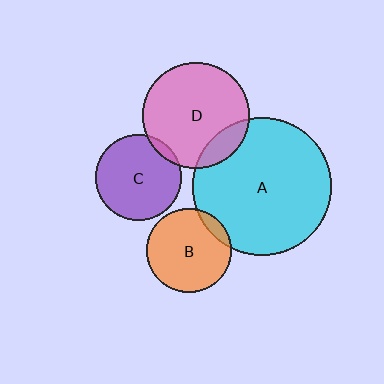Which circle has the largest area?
Circle A (cyan).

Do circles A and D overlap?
Yes.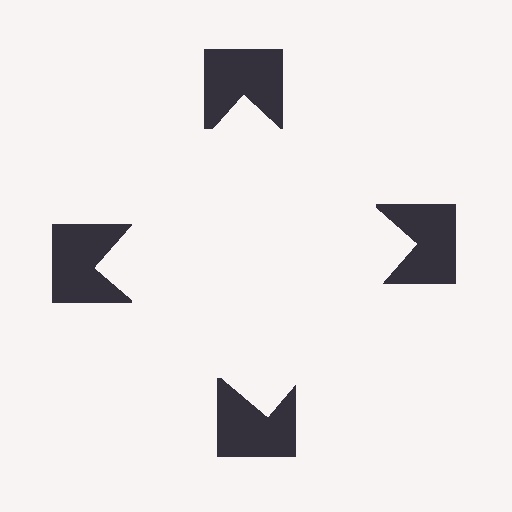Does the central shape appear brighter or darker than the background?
It typically appears slightly brighter than the background, even though no actual brightness change is drawn.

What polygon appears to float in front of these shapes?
An illusory square — its edges are inferred from the aligned wedge cuts in the notched squares, not physically drawn.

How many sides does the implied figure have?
4 sides.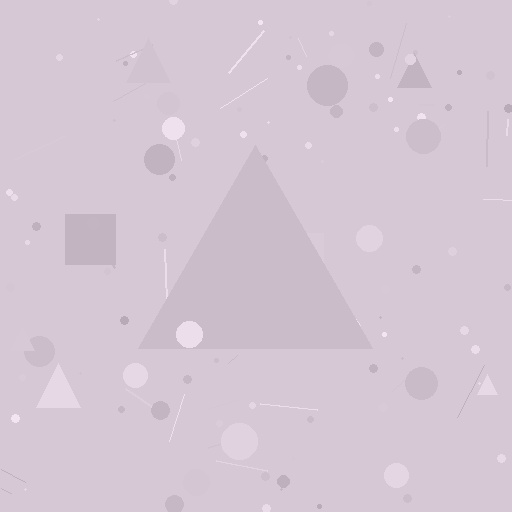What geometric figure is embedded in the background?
A triangle is embedded in the background.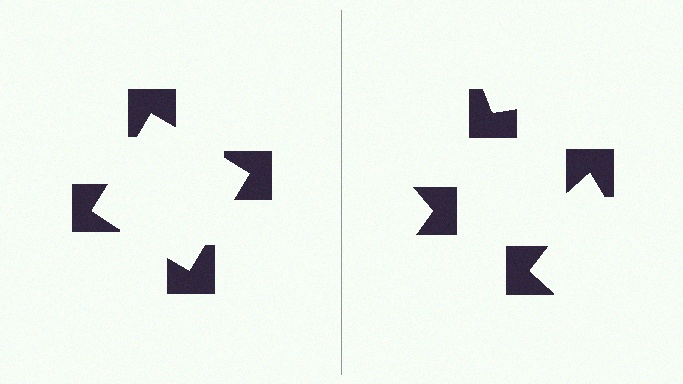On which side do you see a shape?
An illusory square appears on the left side. On the right side the wedge cuts are rotated, so no coherent shape forms.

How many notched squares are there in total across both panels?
8 — 4 on each side.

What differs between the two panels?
The notched squares are positioned identically on both sides; only the wedge orientations differ. On the left they align to a square; on the right they are misaligned.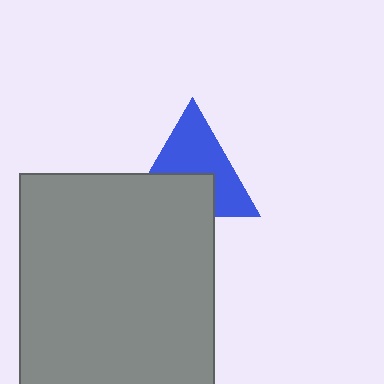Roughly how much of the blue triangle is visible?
About half of it is visible (roughly 58%).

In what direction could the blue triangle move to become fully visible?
The blue triangle could move up. That would shift it out from behind the gray rectangle entirely.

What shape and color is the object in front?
The object in front is a gray rectangle.